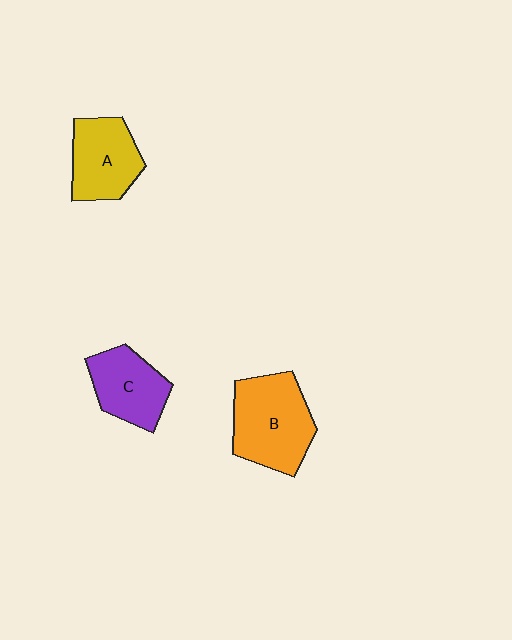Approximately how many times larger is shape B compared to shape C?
Approximately 1.4 times.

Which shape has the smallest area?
Shape C (purple).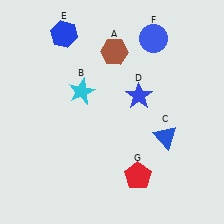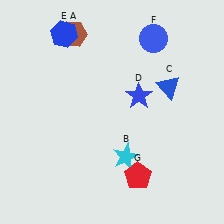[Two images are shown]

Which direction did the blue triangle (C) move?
The blue triangle (C) moved up.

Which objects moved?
The objects that moved are: the brown hexagon (A), the cyan star (B), the blue triangle (C).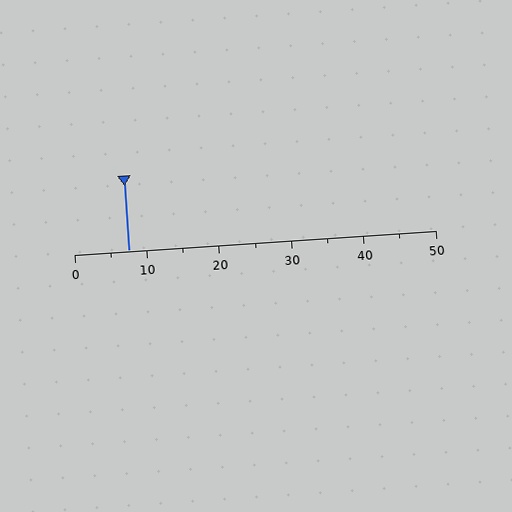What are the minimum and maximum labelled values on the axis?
The axis runs from 0 to 50.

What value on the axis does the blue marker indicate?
The marker indicates approximately 7.5.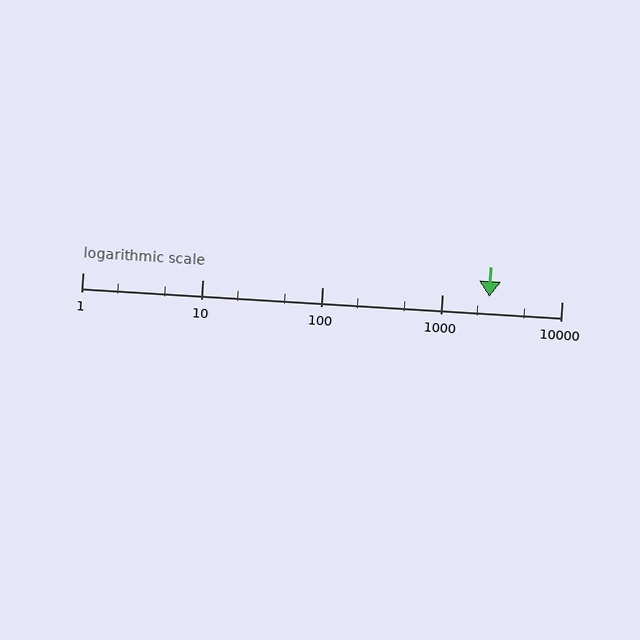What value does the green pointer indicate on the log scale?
The pointer indicates approximately 2500.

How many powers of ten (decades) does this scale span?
The scale spans 4 decades, from 1 to 10000.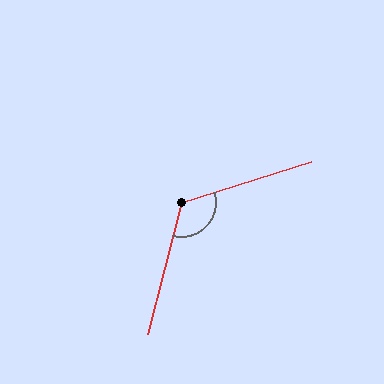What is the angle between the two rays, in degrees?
Approximately 122 degrees.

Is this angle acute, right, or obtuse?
It is obtuse.